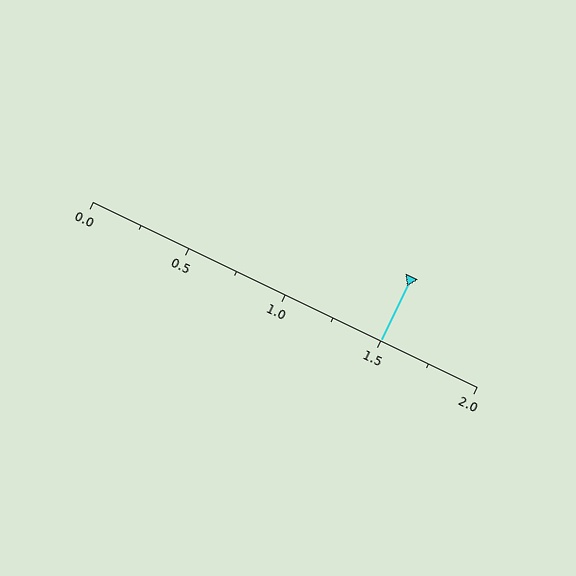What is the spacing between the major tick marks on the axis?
The major ticks are spaced 0.5 apart.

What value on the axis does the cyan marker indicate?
The marker indicates approximately 1.5.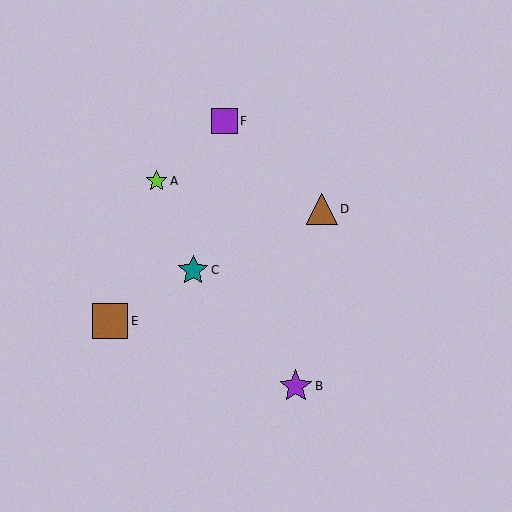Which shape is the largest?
The brown square (labeled E) is the largest.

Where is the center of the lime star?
The center of the lime star is at (156, 181).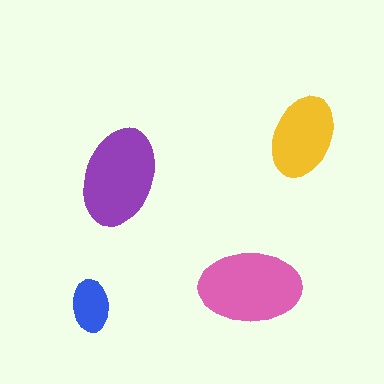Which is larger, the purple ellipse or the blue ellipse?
The purple one.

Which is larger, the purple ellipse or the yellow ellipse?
The purple one.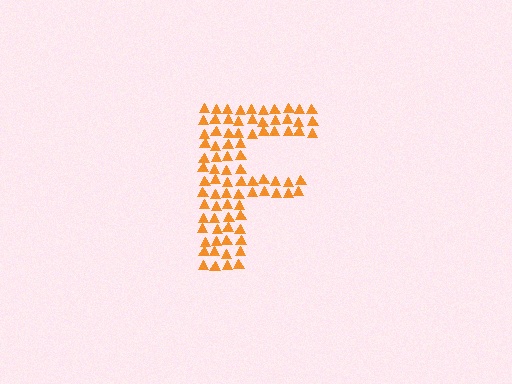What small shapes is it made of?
It is made of small triangles.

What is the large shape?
The large shape is the letter F.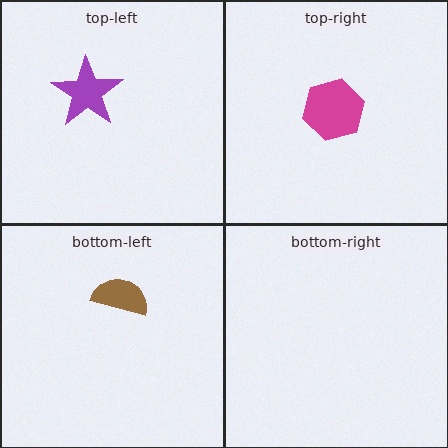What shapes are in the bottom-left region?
The brown semicircle.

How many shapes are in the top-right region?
1.